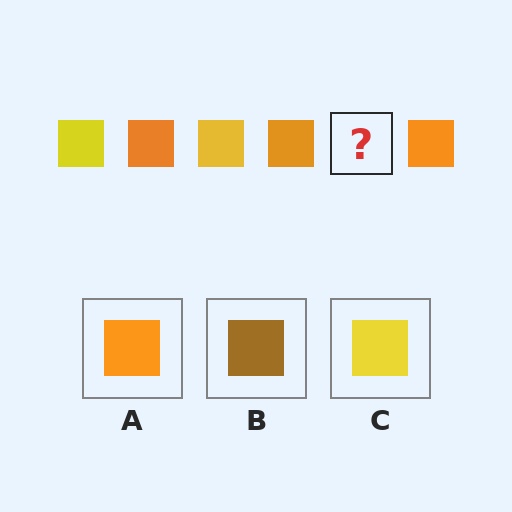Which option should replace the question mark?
Option C.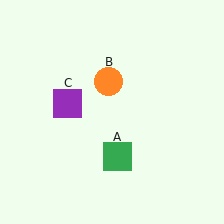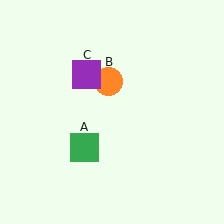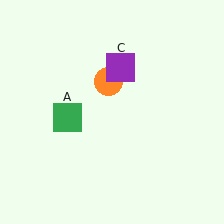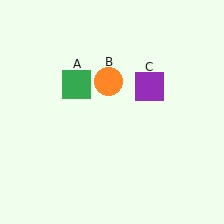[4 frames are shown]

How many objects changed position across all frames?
2 objects changed position: green square (object A), purple square (object C).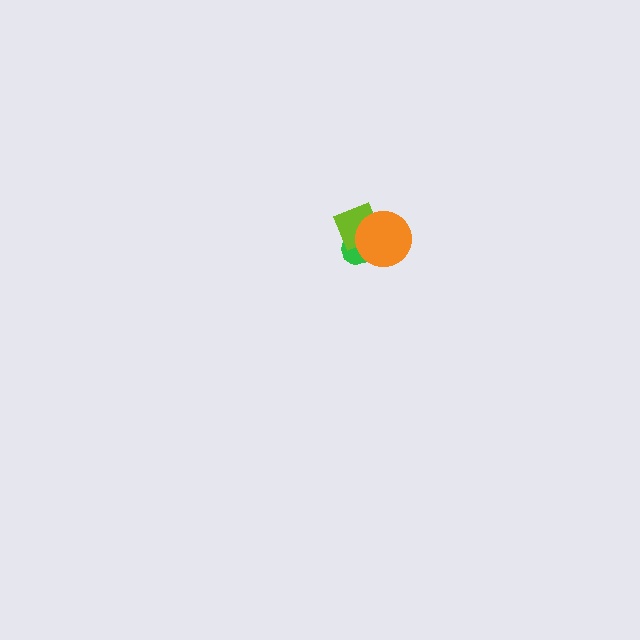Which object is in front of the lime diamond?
The orange circle is in front of the lime diamond.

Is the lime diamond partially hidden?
Yes, it is partially covered by another shape.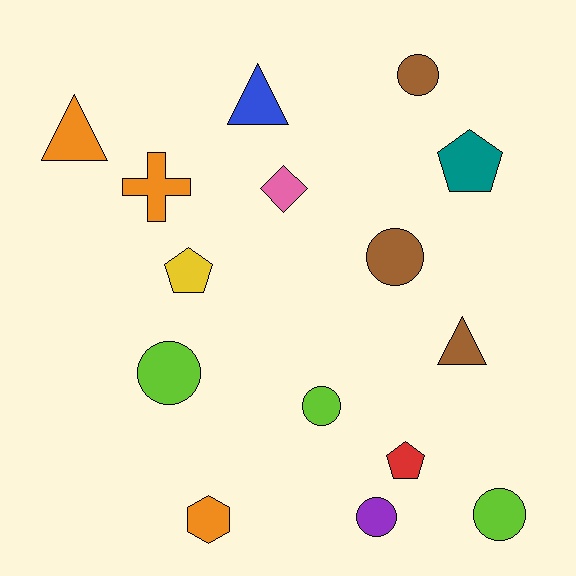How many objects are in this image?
There are 15 objects.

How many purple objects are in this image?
There is 1 purple object.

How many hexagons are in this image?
There is 1 hexagon.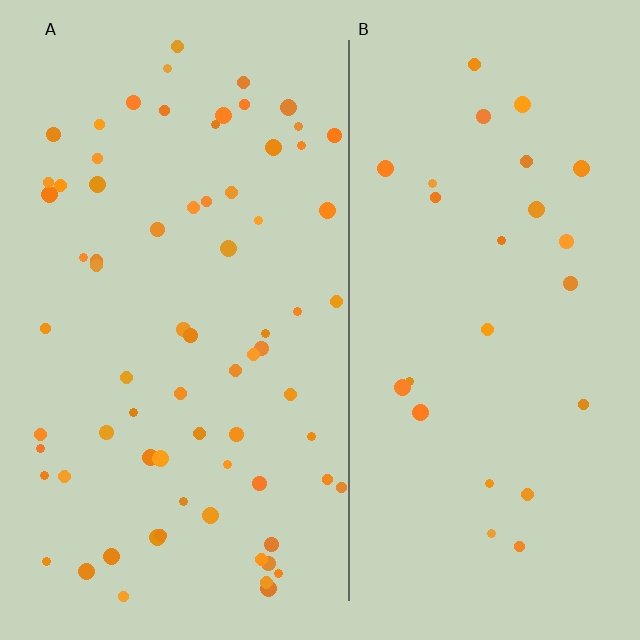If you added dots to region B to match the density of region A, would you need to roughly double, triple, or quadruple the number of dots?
Approximately triple.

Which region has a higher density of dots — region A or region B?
A (the left).